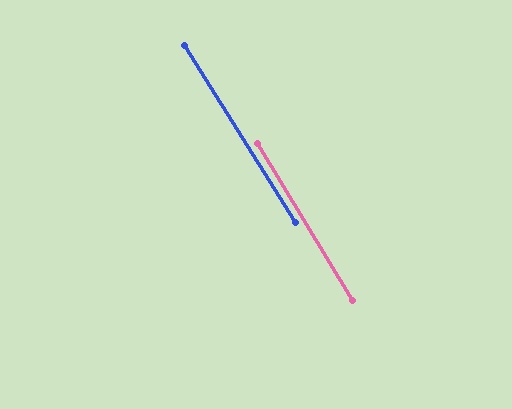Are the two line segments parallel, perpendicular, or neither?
Parallel — their directions differ by only 0.7°.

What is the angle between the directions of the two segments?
Approximately 1 degree.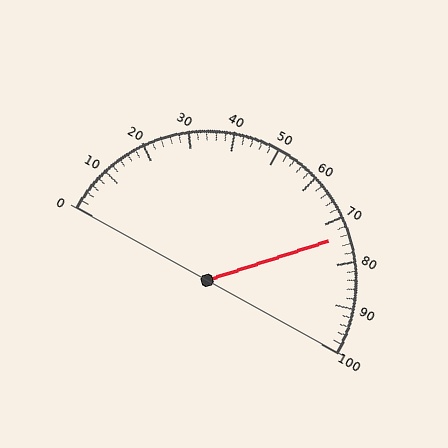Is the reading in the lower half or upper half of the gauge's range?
The reading is in the upper half of the range (0 to 100).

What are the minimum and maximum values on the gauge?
The gauge ranges from 0 to 100.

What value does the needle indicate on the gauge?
The needle indicates approximately 74.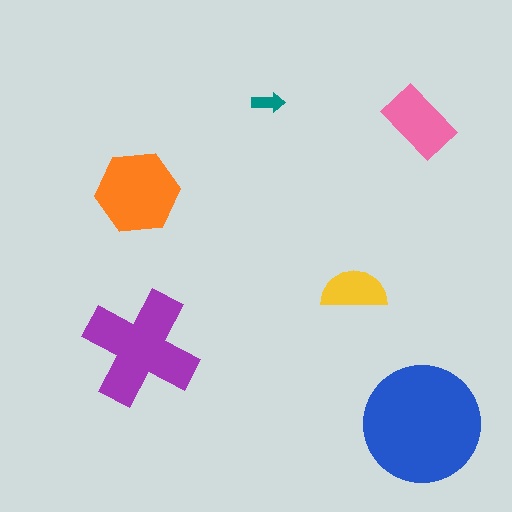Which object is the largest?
The blue circle.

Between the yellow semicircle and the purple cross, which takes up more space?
The purple cross.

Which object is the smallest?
The teal arrow.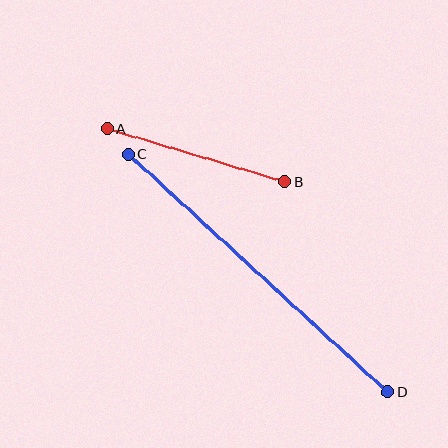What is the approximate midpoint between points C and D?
The midpoint is at approximately (258, 273) pixels.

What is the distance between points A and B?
The distance is approximately 185 pixels.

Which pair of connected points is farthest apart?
Points C and D are farthest apart.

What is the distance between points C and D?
The distance is approximately 352 pixels.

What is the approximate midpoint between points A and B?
The midpoint is at approximately (196, 155) pixels.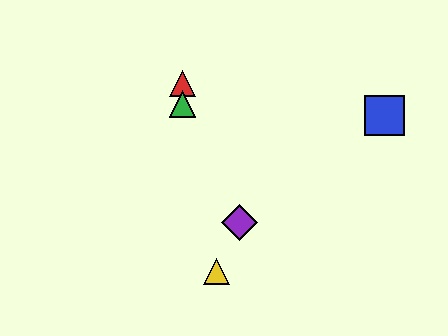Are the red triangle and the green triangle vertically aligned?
Yes, both are at x≈182.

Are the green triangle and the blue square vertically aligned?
No, the green triangle is at x≈182 and the blue square is at x≈385.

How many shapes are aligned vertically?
2 shapes (the red triangle, the green triangle) are aligned vertically.